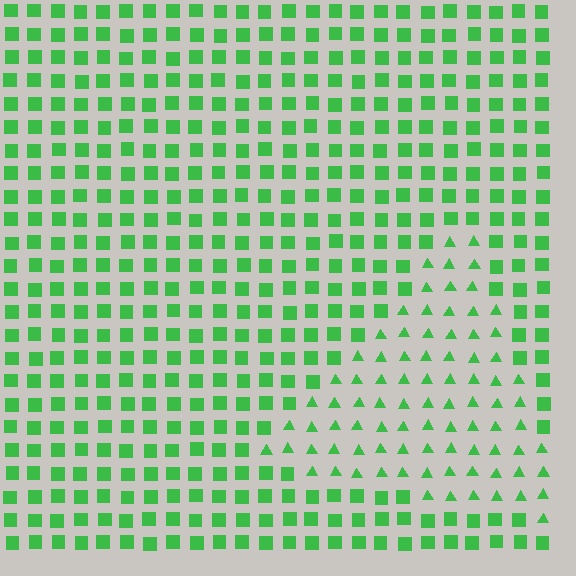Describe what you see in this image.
The image is filled with small green elements arranged in a uniform grid. A triangle-shaped region contains triangles, while the surrounding area contains squares. The boundary is defined purely by the change in element shape.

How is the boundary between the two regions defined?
The boundary is defined by a change in element shape: triangles inside vs. squares outside. All elements share the same color and spacing.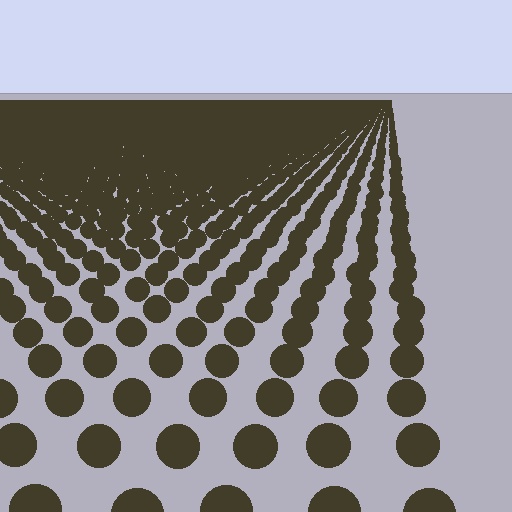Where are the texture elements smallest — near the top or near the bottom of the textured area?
Near the top.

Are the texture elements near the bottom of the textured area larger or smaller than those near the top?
Larger. Near the bottom, elements are closer to the viewer and appear at a bigger on-screen size.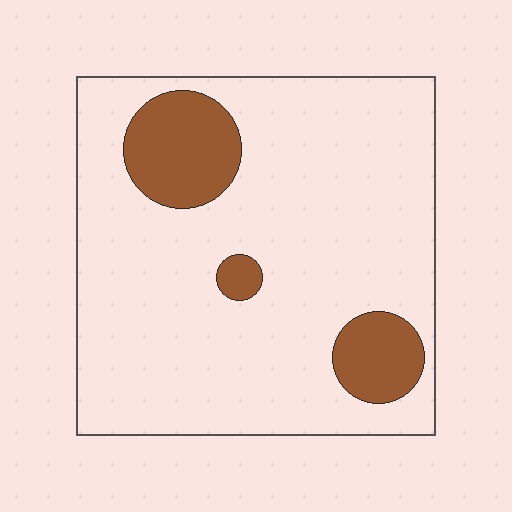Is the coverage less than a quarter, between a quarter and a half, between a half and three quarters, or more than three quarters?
Less than a quarter.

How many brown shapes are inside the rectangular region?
3.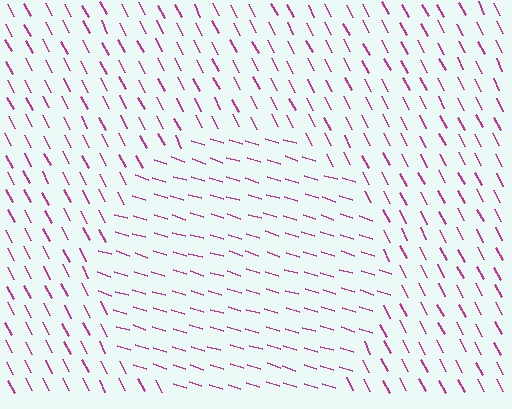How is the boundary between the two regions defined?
The boundary is defined purely by a change in line orientation (approximately 45 degrees difference). All lines are the same color and thickness.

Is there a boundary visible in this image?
Yes, there is a texture boundary formed by a change in line orientation.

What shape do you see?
I see a circle.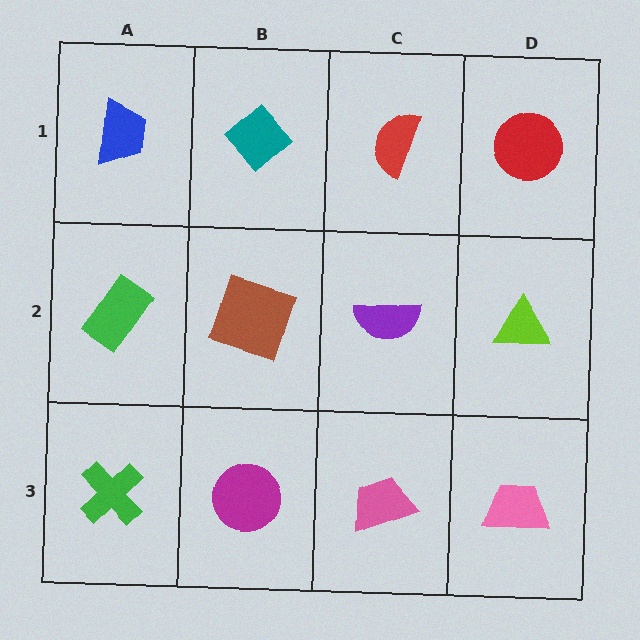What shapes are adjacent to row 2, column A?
A blue trapezoid (row 1, column A), a green cross (row 3, column A), a brown square (row 2, column B).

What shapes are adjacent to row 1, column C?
A purple semicircle (row 2, column C), a teal diamond (row 1, column B), a red circle (row 1, column D).